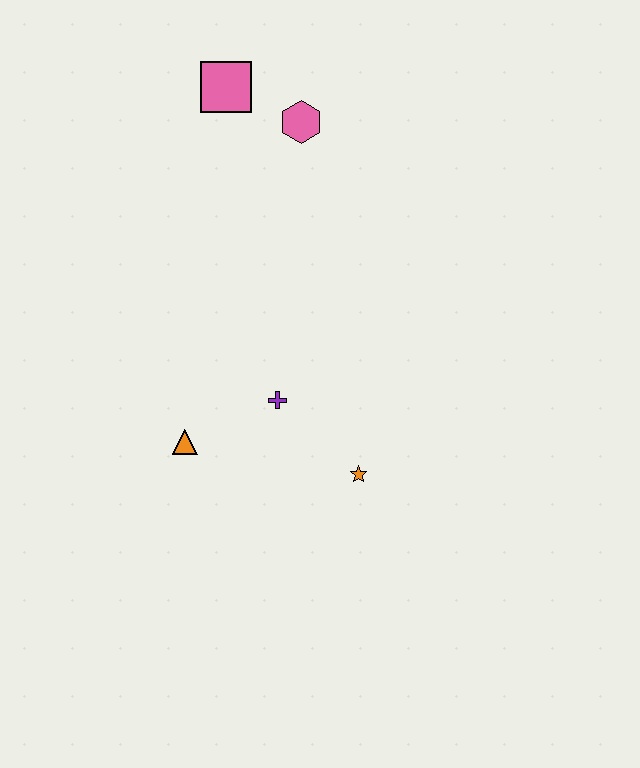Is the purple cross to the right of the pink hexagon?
No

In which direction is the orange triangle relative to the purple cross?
The orange triangle is to the left of the purple cross.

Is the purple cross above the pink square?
No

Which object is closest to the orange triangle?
The purple cross is closest to the orange triangle.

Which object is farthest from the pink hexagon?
The orange star is farthest from the pink hexagon.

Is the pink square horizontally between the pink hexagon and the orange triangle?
Yes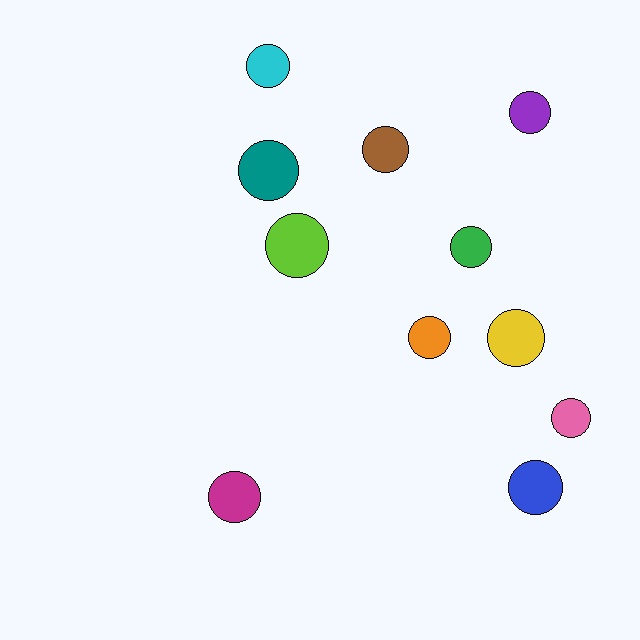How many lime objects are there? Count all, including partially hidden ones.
There is 1 lime object.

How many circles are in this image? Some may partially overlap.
There are 11 circles.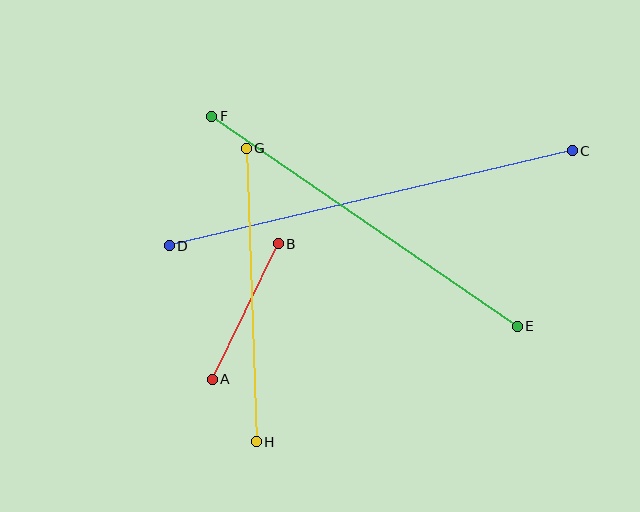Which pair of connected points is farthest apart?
Points C and D are farthest apart.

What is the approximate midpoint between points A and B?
The midpoint is at approximately (245, 312) pixels.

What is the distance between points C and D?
The distance is approximately 414 pixels.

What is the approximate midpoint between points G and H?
The midpoint is at approximately (251, 295) pixels.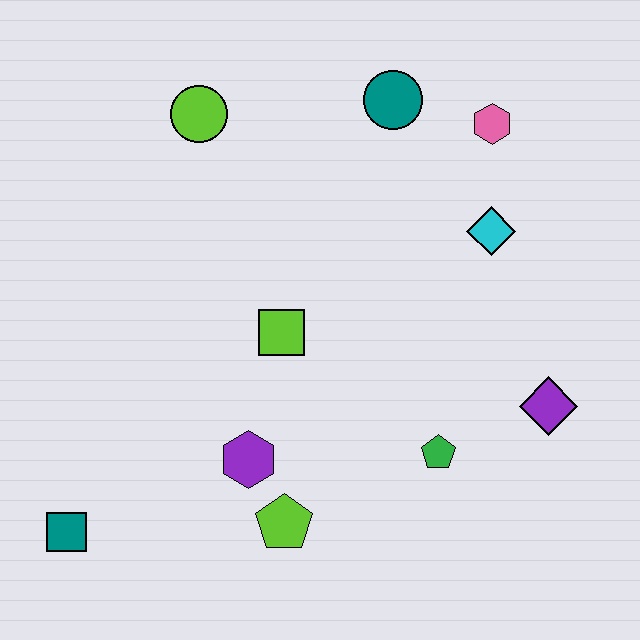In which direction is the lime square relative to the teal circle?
The lime square is below the teal circle.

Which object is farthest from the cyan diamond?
The teal square is farthest from the cyan diamond.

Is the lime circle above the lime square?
Yes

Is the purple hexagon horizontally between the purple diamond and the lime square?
No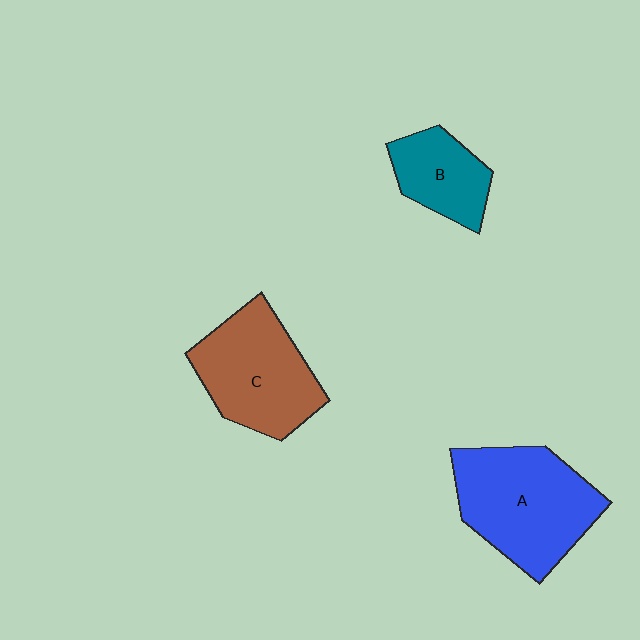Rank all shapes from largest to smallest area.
From largest to smallest: A (blue), C (brown), B (teal).